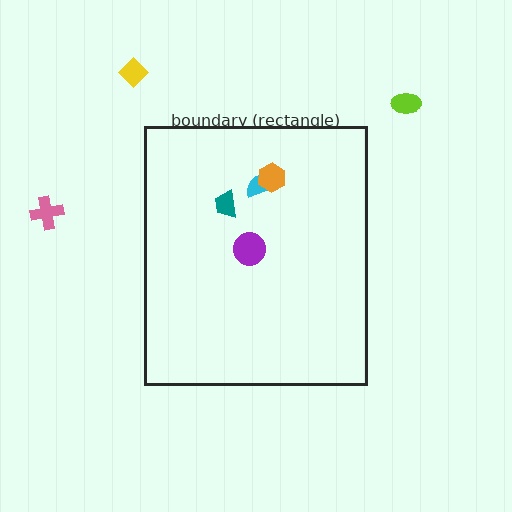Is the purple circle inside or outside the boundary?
Inside.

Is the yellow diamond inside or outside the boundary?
Outside.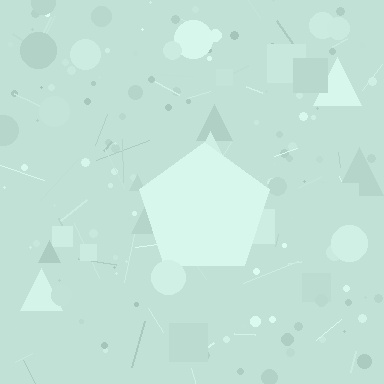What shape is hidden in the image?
A pentagon is hidden in the image.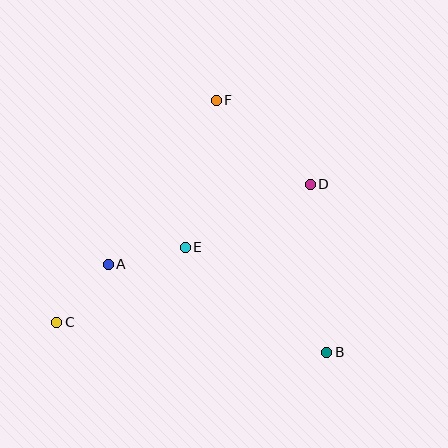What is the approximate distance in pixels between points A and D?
The distance between A and D is approximately 217 pixels.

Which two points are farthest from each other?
Points C and D are farthest from each other.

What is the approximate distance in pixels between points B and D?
The distance between B and D is approximately 169 pixels.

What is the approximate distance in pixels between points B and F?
The distance between B and F is approximately 275 pixels.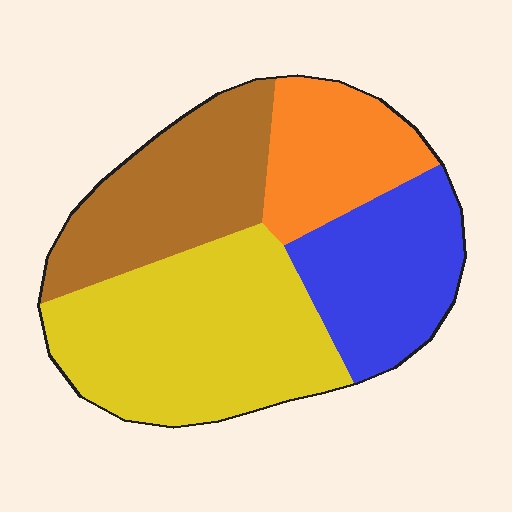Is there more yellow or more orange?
Yellow.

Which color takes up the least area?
Orange, at roughly 15%.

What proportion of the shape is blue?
Blue takes up about one fifth (1/5) of the shape.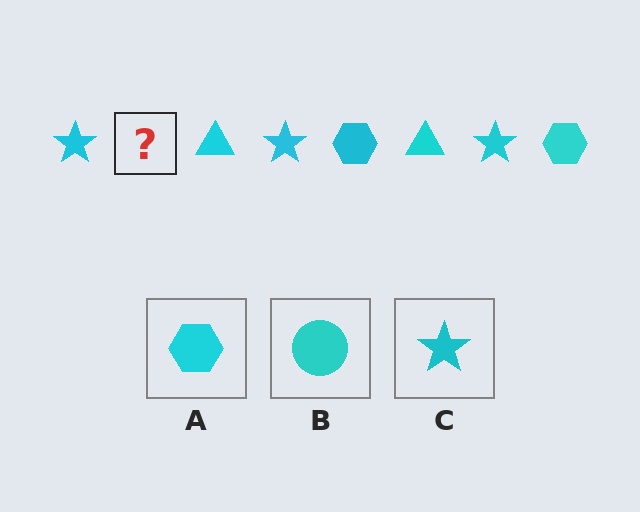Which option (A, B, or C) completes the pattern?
A.